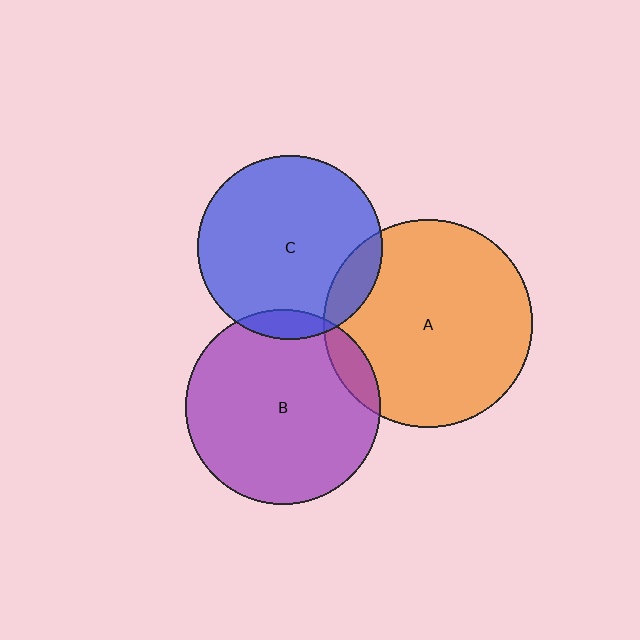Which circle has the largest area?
Circle A (orange).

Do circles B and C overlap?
Yes.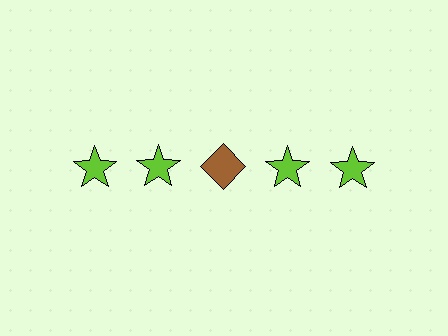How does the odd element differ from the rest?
It differs in both color (brown instead of lime) and shape (diamond instead of star).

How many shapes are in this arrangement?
There are 5 shapes arranged in a grid pattern.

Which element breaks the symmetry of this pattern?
The brown diamond in the top row, center column breaks the symmetry. All other shapes are lime stars.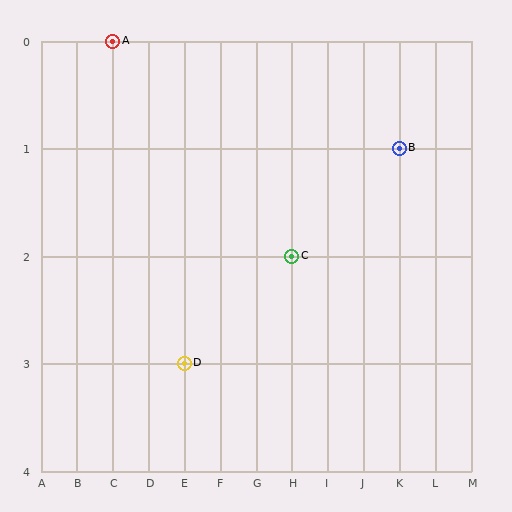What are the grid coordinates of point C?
Point C is at grid coordinates (H, 2).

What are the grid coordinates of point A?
Point A is at grid coordinates (C, 0).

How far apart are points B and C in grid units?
Points B and C are 3 columns and 1 row apart (about 3.2 grid units diagonally).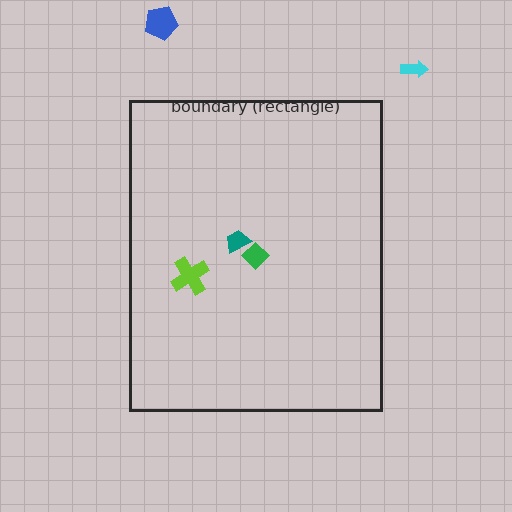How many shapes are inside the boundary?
3 inside, 2 outside.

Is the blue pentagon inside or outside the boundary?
Outside.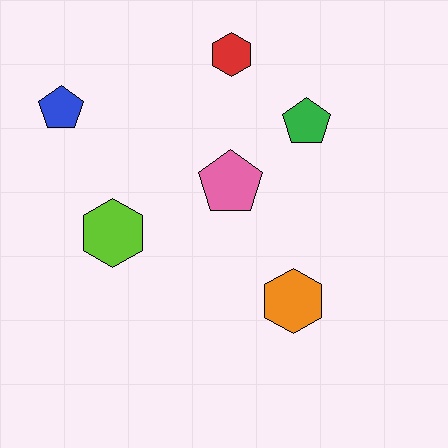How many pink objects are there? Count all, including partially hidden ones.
There is 1 pink object.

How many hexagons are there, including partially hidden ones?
There are 3 hexagons.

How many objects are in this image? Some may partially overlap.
There are 6 objects.